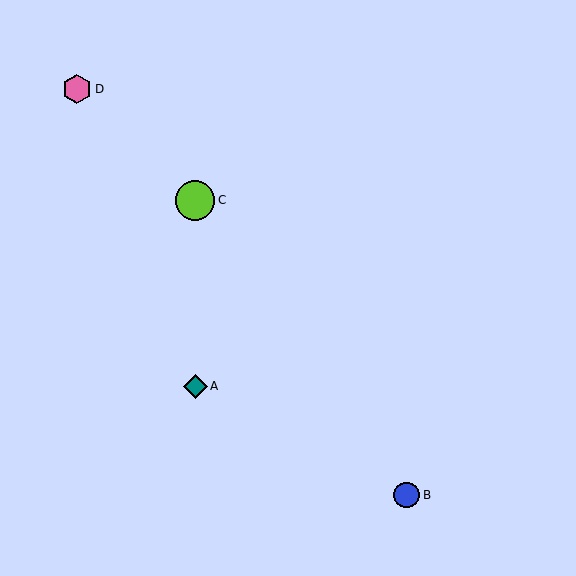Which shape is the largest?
The lime circle (labeled C) is the largest.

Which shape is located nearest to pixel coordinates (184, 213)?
The lime circle (labeled C) at (195, 200) is nearest to that location.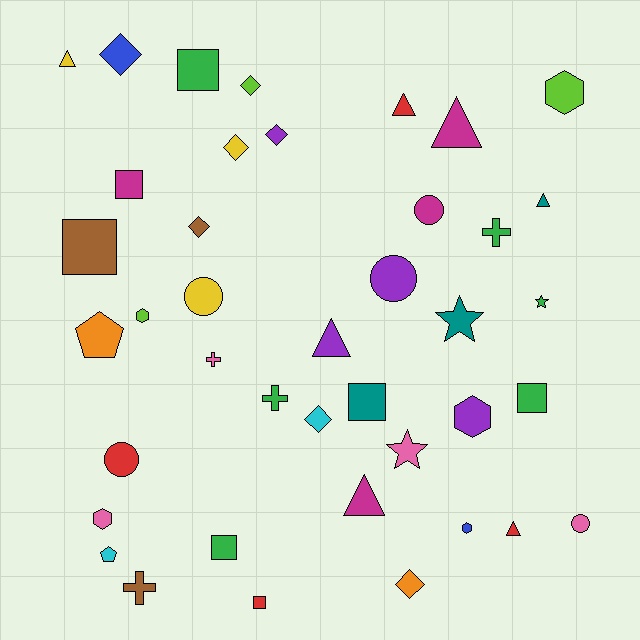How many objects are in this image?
There are 40 objects.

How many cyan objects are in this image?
There are 2 cyan objects.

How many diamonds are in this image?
There are 7 diamonds.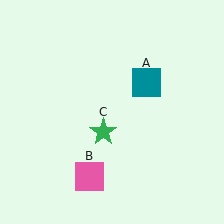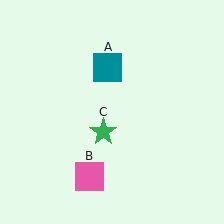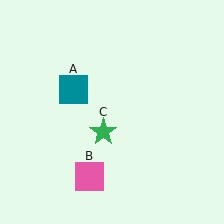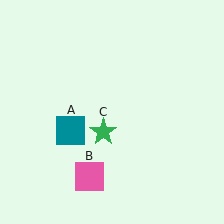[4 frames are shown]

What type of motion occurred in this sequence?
The teal square (object A) rotated counterclockwise around the center of the scene.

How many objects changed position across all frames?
1 object changed position: teal square (object A).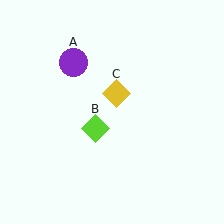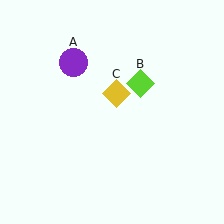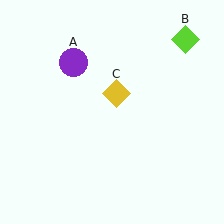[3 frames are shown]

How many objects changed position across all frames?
1 object changed position: lime diamond (object B).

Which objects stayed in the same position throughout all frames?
Purple circle (object A) and yellow diamond (object C) remained stationary.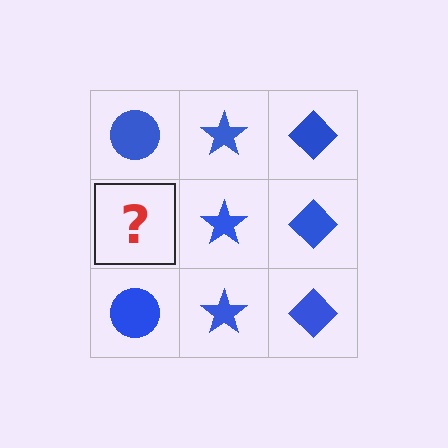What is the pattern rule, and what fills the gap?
The rule is that each column has a consistent shape. The gap should be filled with a blue circle.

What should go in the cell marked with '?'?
The missing cell should contain a blue circle.